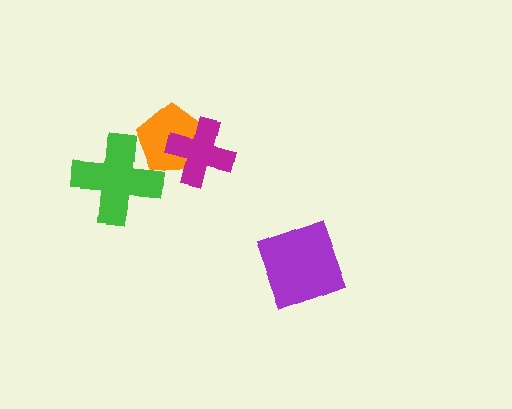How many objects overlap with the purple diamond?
0 objects overlap with the purple diamond.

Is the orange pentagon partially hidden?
Yes, it is partially covered by another shape.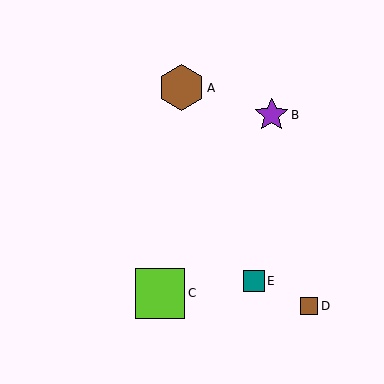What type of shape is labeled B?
Shape B is a purple star.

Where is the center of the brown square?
The center of the brown square is at (309, 306).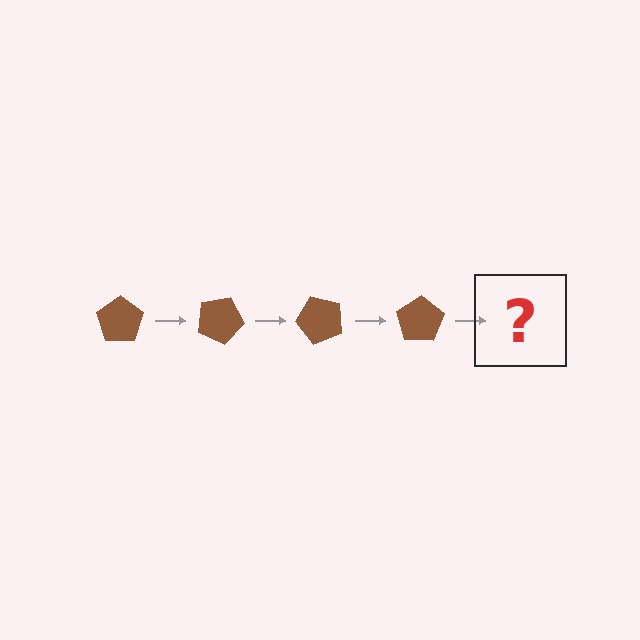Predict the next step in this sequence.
The next step is a brown pentagon rotated 100 degrees.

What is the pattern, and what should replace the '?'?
The pattern is that the pentagon rotates 25 degrees each step. The '?' should be a brown pentagon rotated 100 degrees.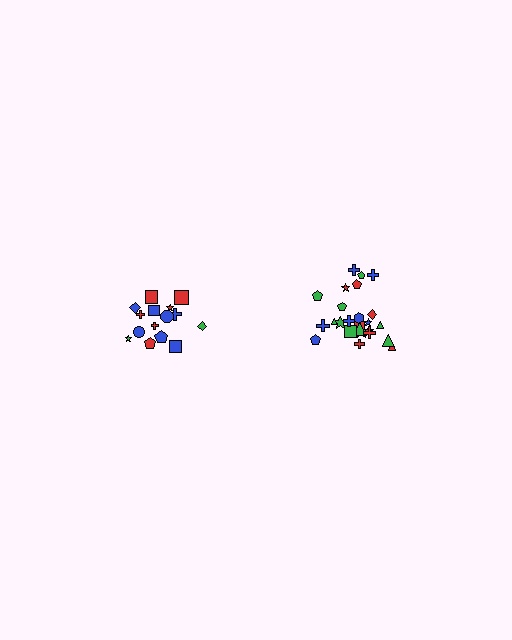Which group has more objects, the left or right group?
The right group.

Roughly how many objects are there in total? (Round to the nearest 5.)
Roughly 40 objects in total.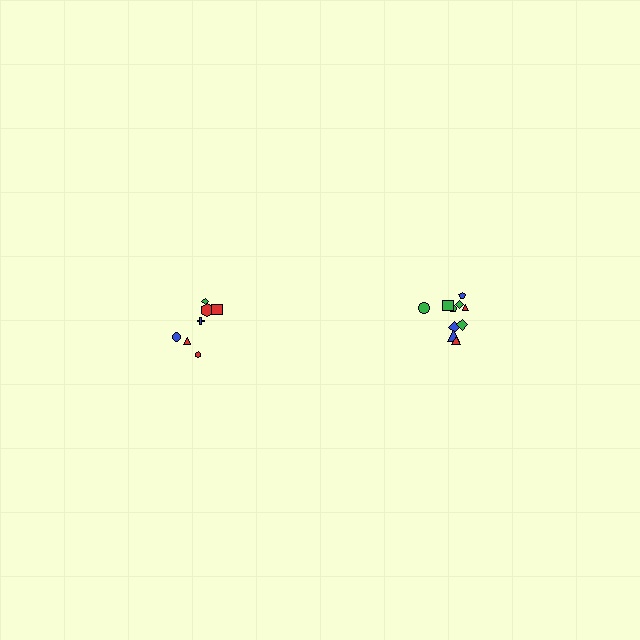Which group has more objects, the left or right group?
The right group.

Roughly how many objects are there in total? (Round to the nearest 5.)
Roughly 15 objects in total.